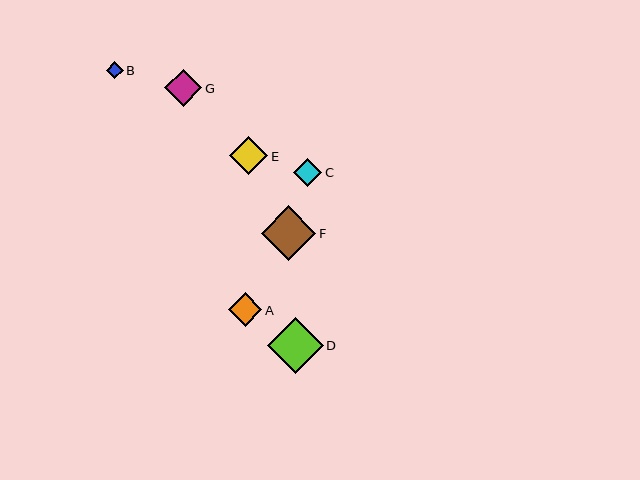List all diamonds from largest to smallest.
From largest to smallest: D, F, E, G, A, C, B.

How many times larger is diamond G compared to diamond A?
Diamond G is approximately 1.1 times the size of diamond A.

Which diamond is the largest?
Diamond D is the largest with a size of approximately 55 pixels.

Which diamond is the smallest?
Diamond B is the smallest with a size of approximately 17 pixels.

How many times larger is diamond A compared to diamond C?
Diamond A is approximately 1.2 times the size of diamond C.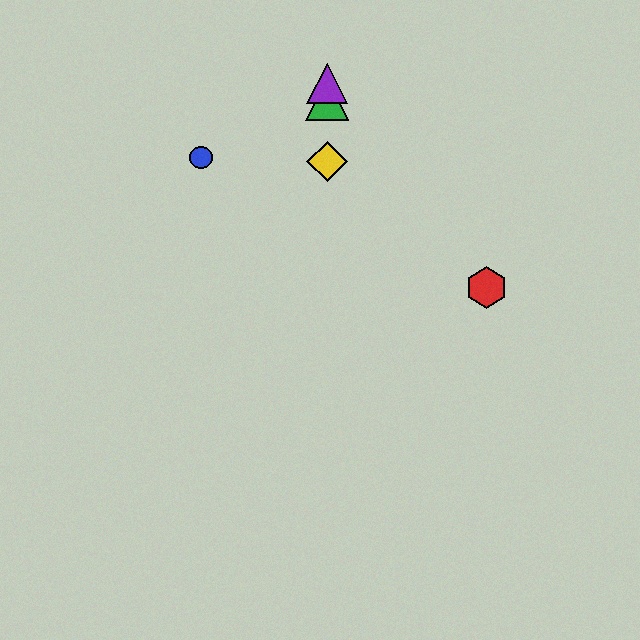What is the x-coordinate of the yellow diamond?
The yellow diamond is at x≈327.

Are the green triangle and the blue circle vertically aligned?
No, the green triangle is at x≈327 and the blue circle is at x≈201.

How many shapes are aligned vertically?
3 shapes (the green triangle, the yellow diamond, the purple triangle) are aligned vertically.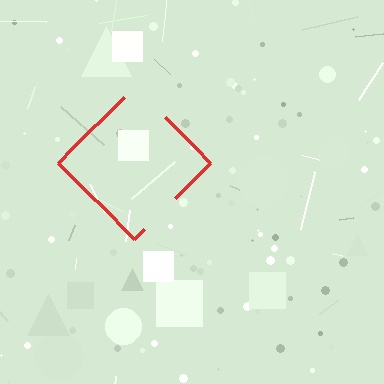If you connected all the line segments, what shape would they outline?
They would outline a diamond.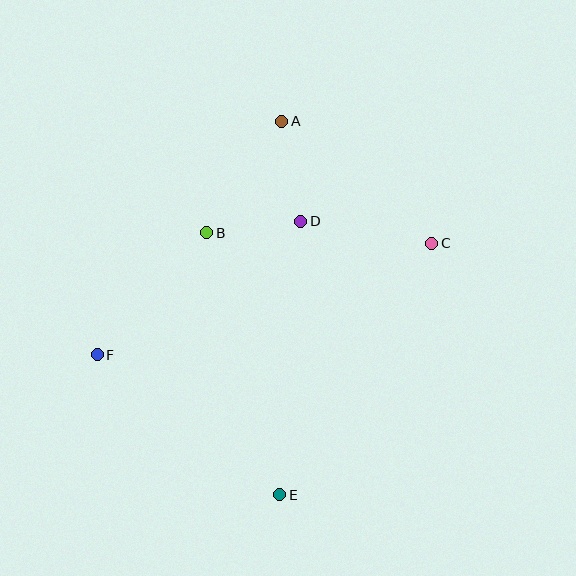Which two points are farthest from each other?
Points A and E are farthest from each other.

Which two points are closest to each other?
Points B and D are closest to each other.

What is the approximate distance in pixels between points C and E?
The distance between C and E is approximately 294 pixels.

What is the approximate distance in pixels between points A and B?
The distance between A and B is approximately 134 pixels.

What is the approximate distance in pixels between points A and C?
The distance between A and C is approximately 193 pixels.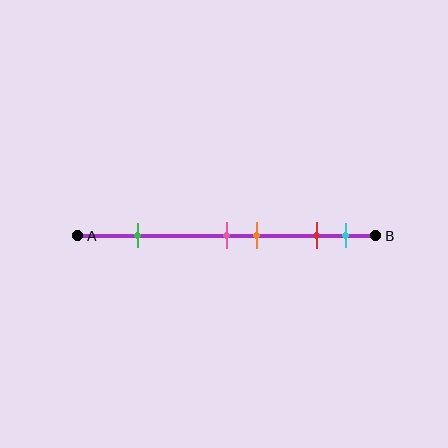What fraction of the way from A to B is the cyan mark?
The cyan mark is approximately 90% (0.9) of the way from A to B.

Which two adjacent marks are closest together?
The pink and orange marks are the closest adjacent pair.